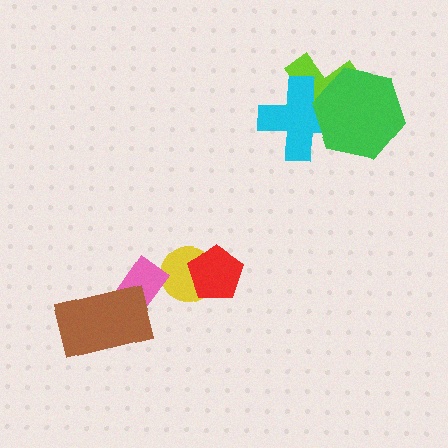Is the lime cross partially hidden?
Yes, it is partially covered by another shape.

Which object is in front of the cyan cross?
The green hexagon is in front of the cyan cross.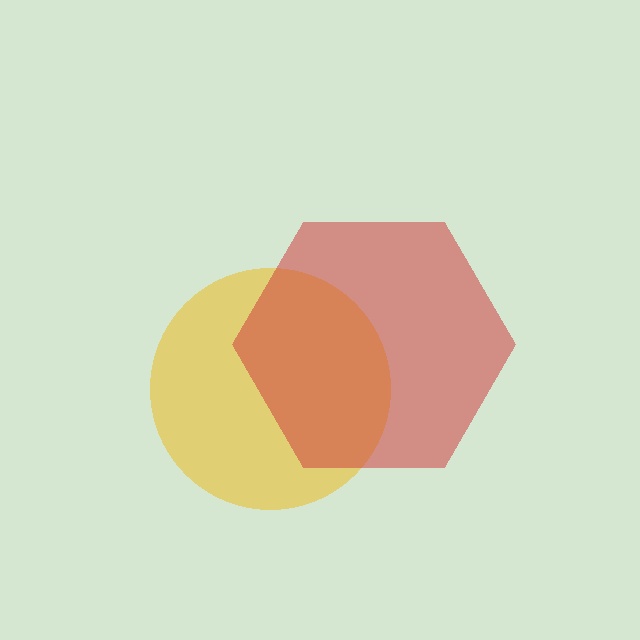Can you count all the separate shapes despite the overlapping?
Yes, there are 2 separate shapes.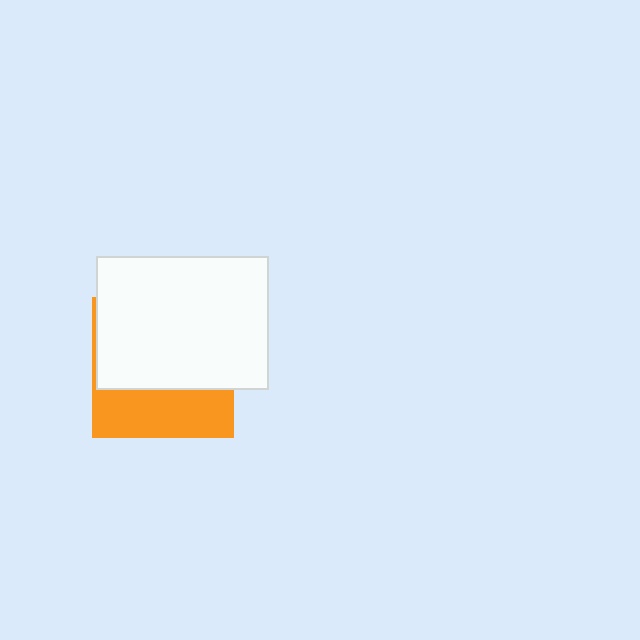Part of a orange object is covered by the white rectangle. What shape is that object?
It is a square.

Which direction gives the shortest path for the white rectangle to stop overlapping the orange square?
Moving up gives the shortest separation.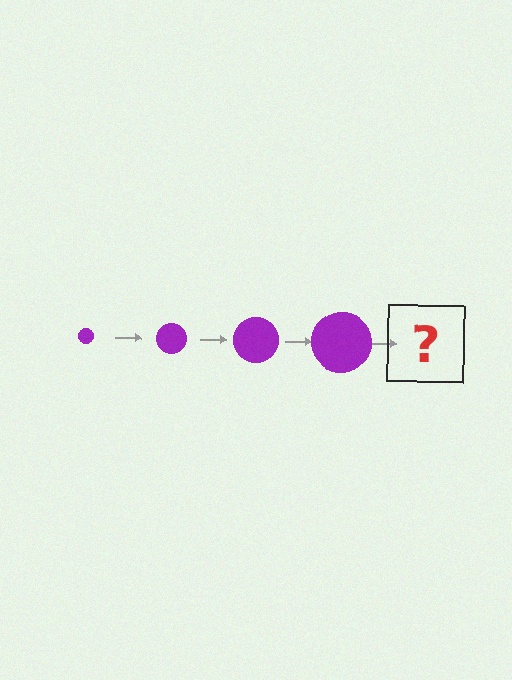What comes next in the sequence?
The next element should be a purple circle, larger than the previous one.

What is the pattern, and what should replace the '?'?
The pattern is that the circle gets progressively larger each step. The '?' should be a purple circle, larger than the previous one.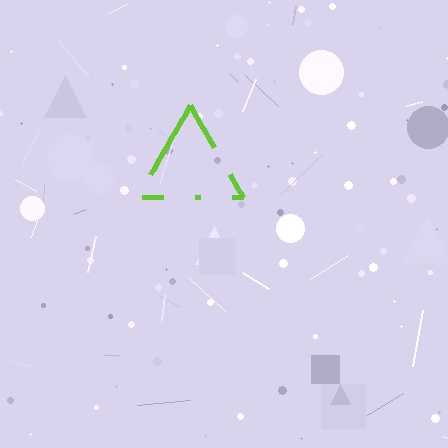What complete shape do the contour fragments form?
The contour fragments form a triangle.